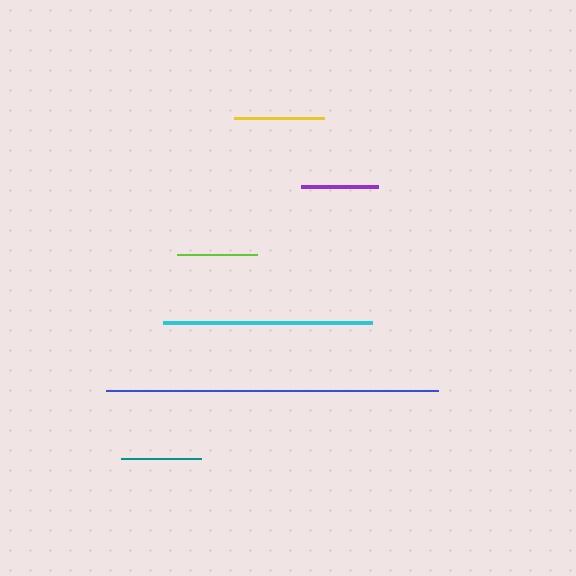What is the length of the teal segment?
The teal segment is approximately 79 pixels long.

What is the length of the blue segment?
The blue segment is approximately 332 pixels long.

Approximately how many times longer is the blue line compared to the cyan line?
The blue line is approximately 1.6 times the length of the cyan line.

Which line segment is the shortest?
The purple line is the shortest at approximately 77 pixels.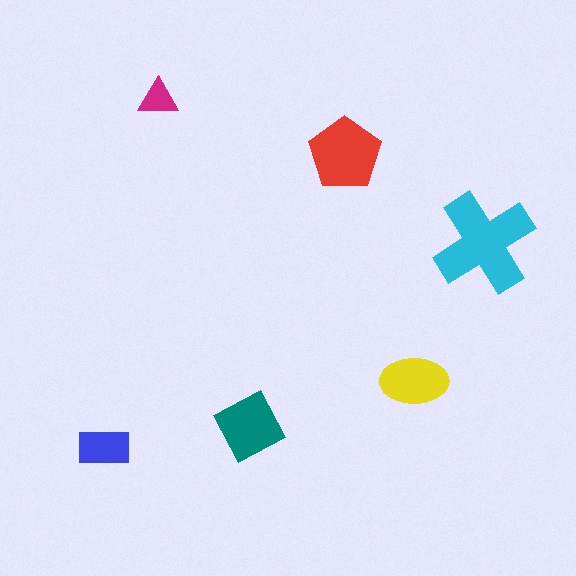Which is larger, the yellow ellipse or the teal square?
The teal square.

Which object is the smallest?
The magenta triangle.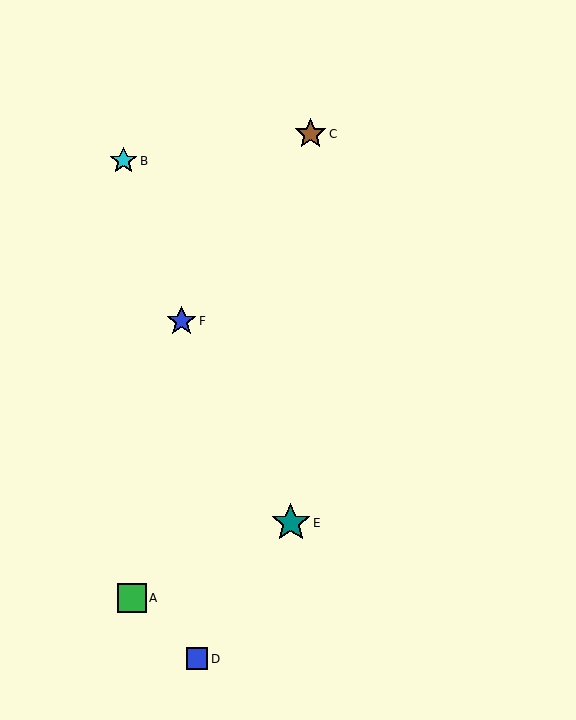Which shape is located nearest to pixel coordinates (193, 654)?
The blue square (labeled D) at (197, 659) is nearest to that location.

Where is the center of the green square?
The center of the green square is at (132, 598).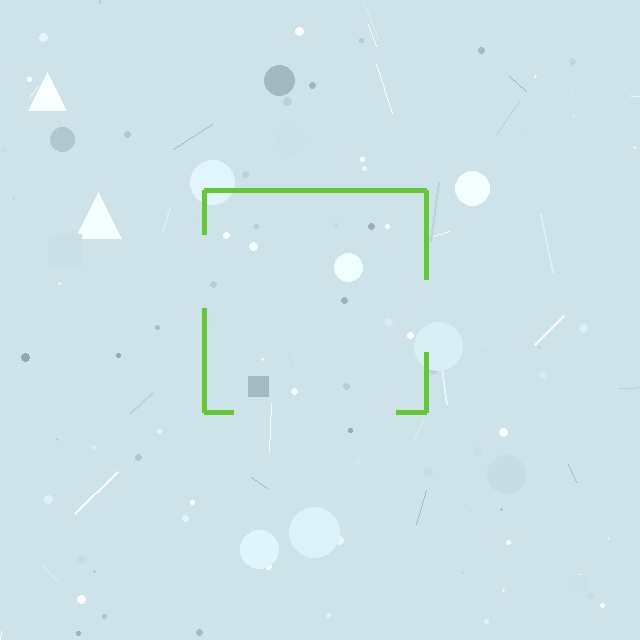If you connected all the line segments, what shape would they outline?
They would outline a square.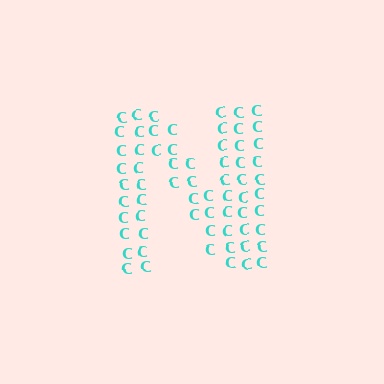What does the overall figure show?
The overall figure shows the letter N.